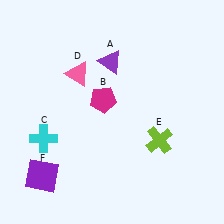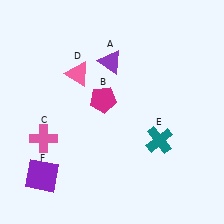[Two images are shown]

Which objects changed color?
C changed from cyan to pink. E changed from lime to teal.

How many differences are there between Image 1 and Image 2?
There are 2 differences between the two images.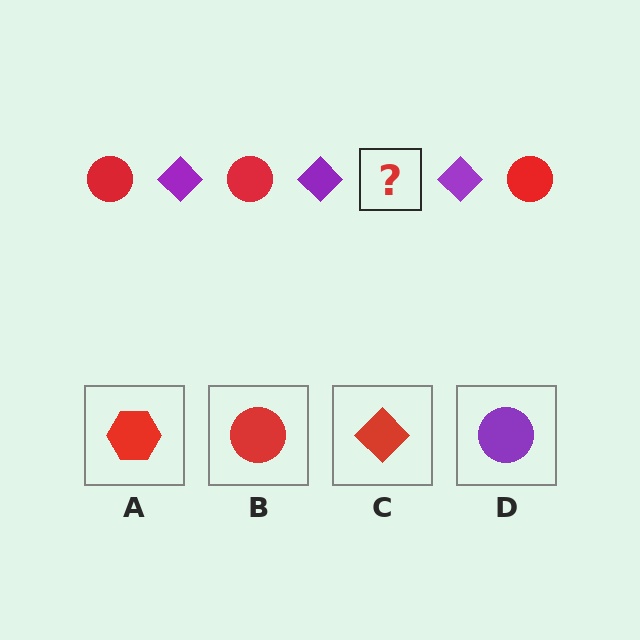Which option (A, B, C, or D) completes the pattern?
B.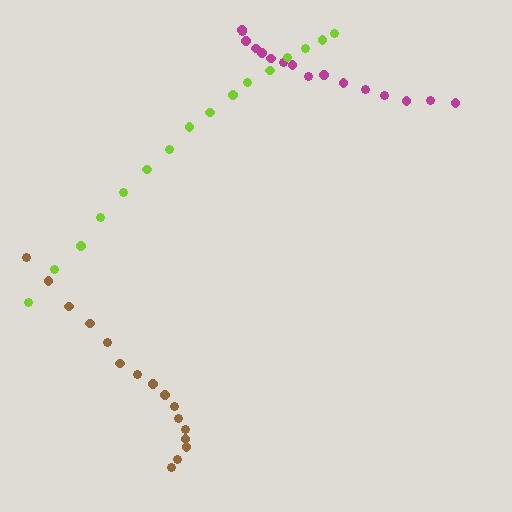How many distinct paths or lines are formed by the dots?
There are 3 distinct paths.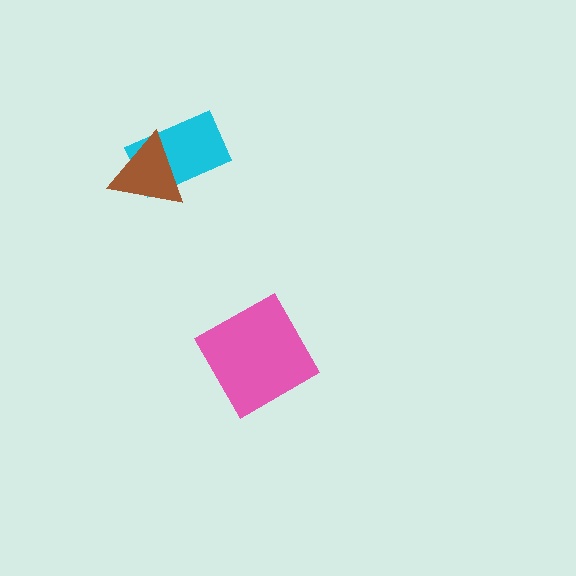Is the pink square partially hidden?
No, no other shape covers it.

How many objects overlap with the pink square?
0 objects overlap with the pink square.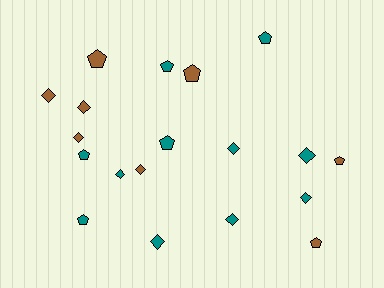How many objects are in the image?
There are 19 objects.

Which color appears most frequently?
Teal, with 11 objects.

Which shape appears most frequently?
Diamond, with 10 objects.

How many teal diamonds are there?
There are 6 teal diamonds.